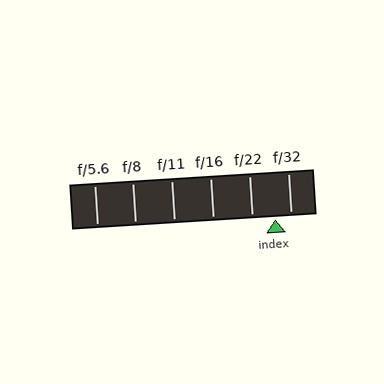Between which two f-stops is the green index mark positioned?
The index mark is between f/22 and f/32.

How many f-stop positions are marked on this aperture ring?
There are 6 f-stop positions marked.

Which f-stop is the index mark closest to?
The index mark is closest to f/32.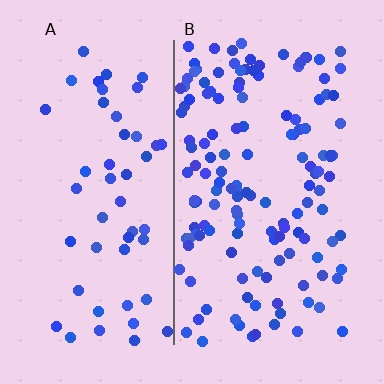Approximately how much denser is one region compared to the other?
Approximately 2.8× — region B over region A.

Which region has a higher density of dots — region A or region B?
B (the right).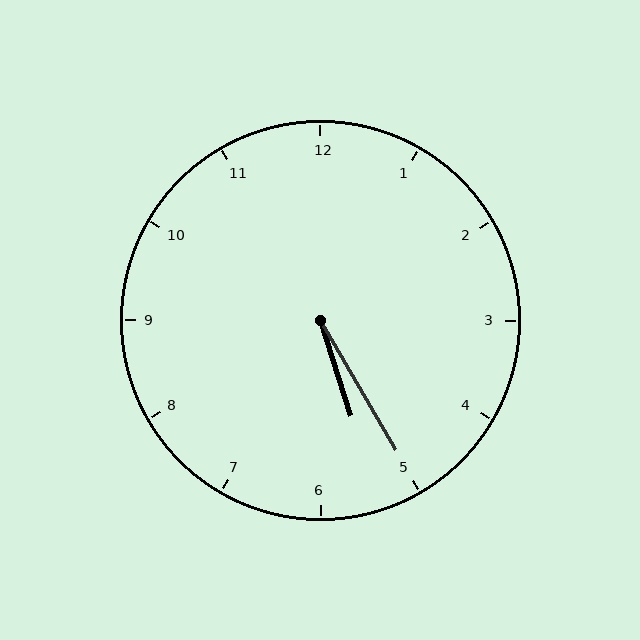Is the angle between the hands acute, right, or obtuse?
It is acute.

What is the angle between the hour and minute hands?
Approximately 12 degrees.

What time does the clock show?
5:25.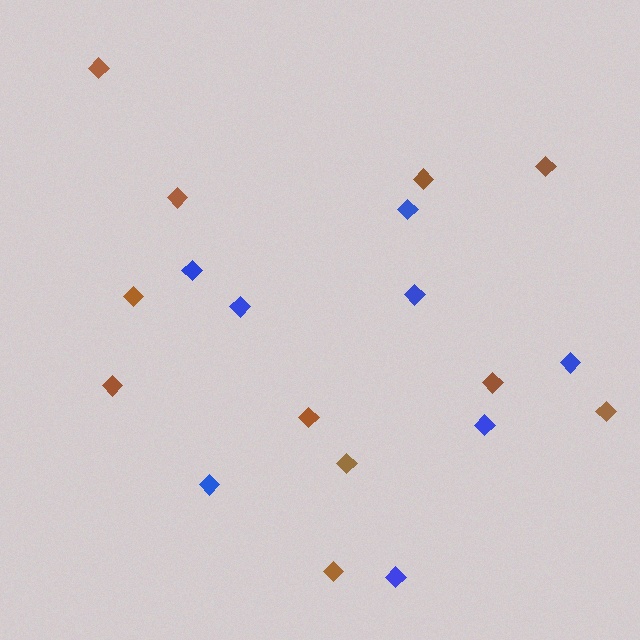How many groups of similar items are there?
There are 2 groups: one group of brown diamonds (11) and one group of blue diamonds (8).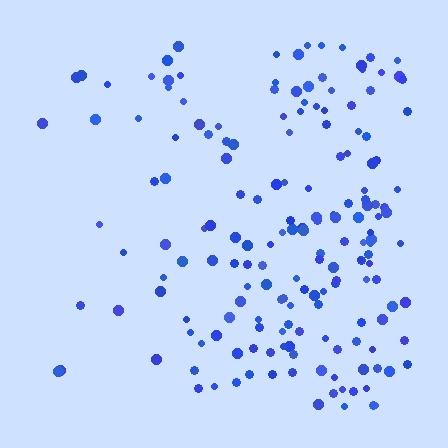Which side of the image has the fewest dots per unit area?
The left.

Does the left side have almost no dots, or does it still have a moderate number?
Still a moderate number, just noticeably fewer than the right.